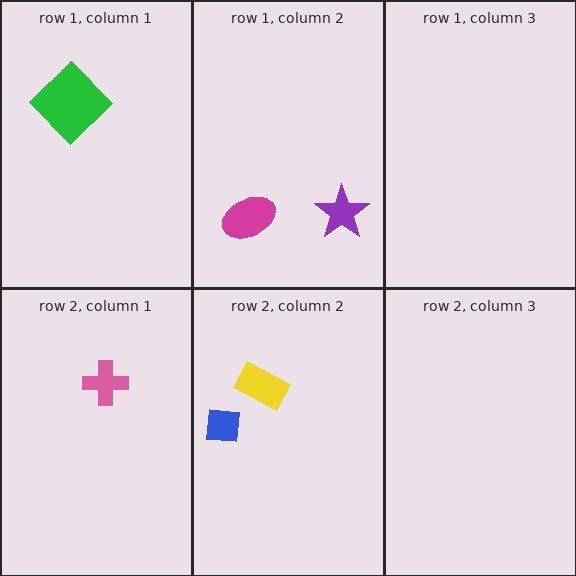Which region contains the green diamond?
The row 1, column 1 region.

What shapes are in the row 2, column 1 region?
The pink cross.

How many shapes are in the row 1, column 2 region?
2.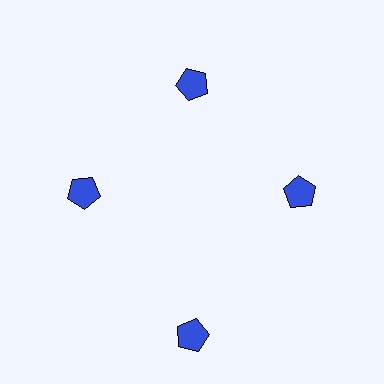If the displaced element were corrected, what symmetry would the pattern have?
It would have 4-fold rotational symmetry — the pattern would map onto itself every 90 degrees.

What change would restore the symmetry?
The symmetry would be restored by moving it inward, back onto the ring so that all 4 pentagons sit at equal angles and equal distance from the center.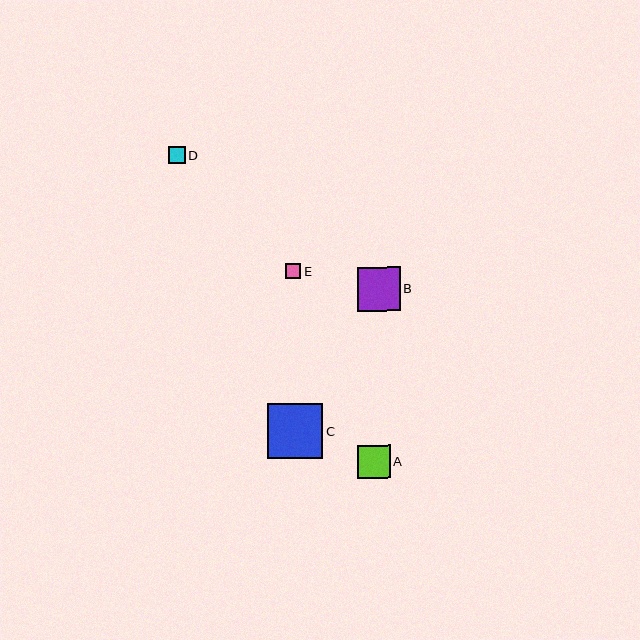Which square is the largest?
Square C is the largest with a size of approximately 55 pixels.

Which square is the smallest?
Square E is the smallest with a size of approximately 15 pixels.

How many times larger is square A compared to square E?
Square A is approximately 2.1 times the size of square E.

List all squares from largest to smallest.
From largest to smallest: C, B, A, D, E.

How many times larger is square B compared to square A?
Square B is approximately 1.3 times the size of square A.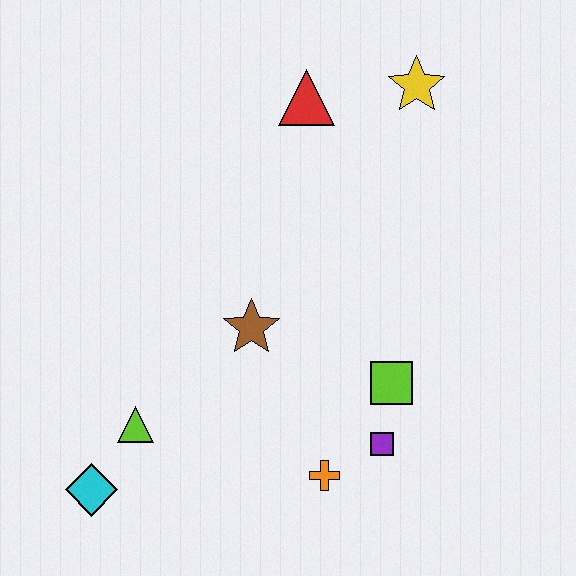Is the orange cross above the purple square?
No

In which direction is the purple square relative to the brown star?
The purple square is to the right of the brown star.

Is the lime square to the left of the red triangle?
No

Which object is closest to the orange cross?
The purple square is closest to the orange cross.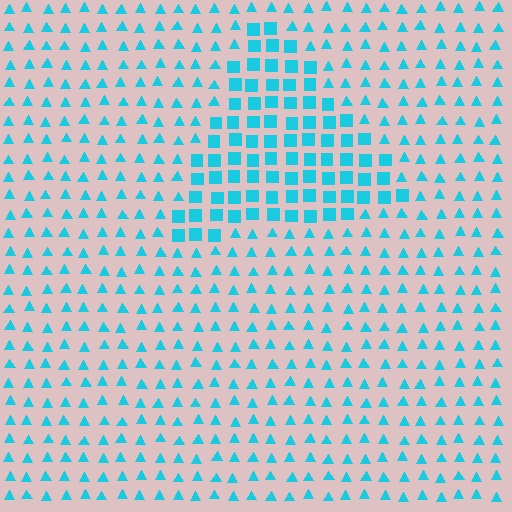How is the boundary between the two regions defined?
The boundary is defined by a change in element shape: squares inside vs. triangles outside. All elements share the same color and spacing.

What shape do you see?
I see a triangle.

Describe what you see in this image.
The image is filled with small cyan elements arranged in a uniform grid. A triangle-shaped region contains squares, while the surrounding area contains triangles. The boundary is defined purely by the change in element shape.